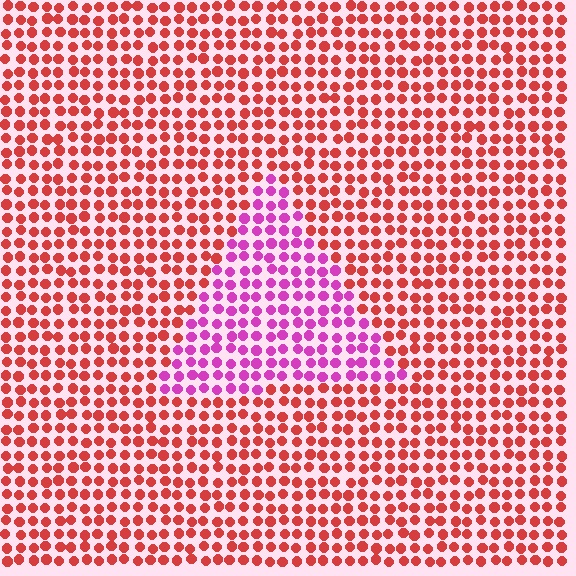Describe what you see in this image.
The image is filled with small red elements in a uniform arrangement. A triangle-shaped region is visible where the elements are tinted to a slightly different hue, forming a subtle color boundary.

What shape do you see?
I see a triangle.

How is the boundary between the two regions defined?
The boundary is defined purely by a slight shift in hue (about 51 degrees). Spacing, size, and orientation are identical on both sides.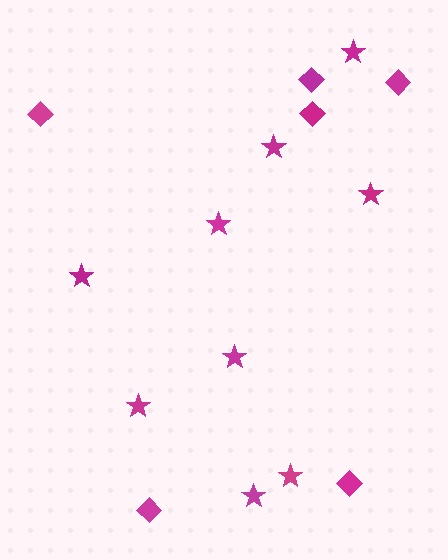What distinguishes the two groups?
There are 2 groups: one group of diamonds (6) and one group of stars (9).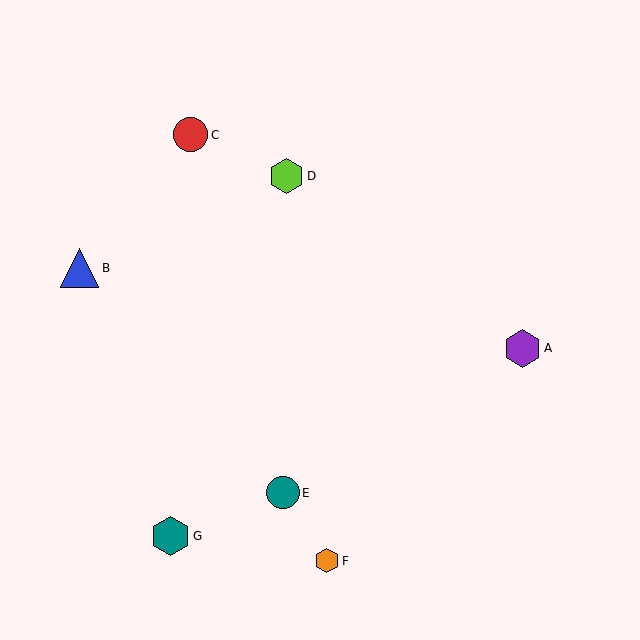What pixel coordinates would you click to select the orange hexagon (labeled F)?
Click at (327, 561) to select the orange hexagon F.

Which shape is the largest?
The blue triangle (labeled B) is the largest.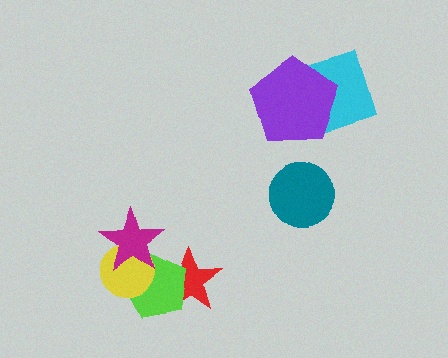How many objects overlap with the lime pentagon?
3 objects overlap with the lime pentagon.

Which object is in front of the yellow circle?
The magenta star is in front of the yellow circle.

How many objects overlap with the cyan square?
1 object overlaps with the cyan square.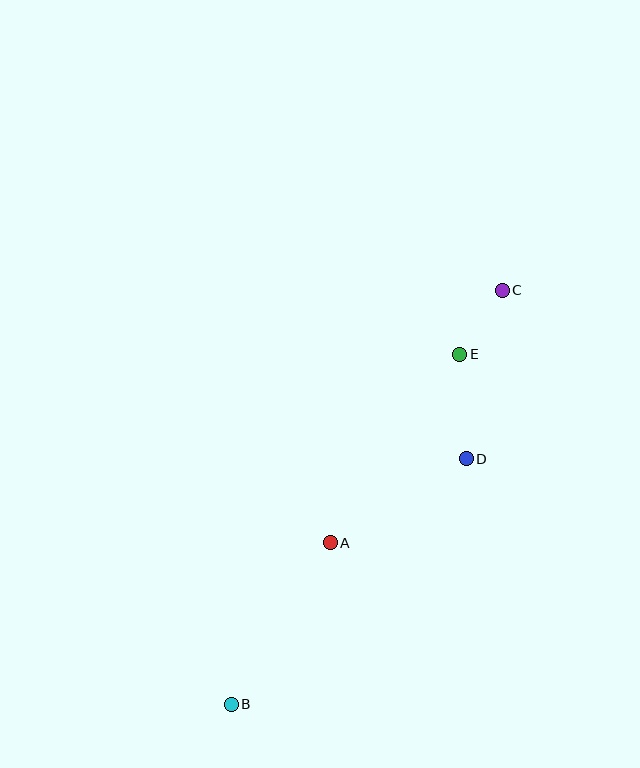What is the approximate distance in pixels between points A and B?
The distance between A and B is approximately 189 pixels.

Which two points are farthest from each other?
Points B and C are farthest from each other.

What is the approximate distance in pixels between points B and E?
The distance between B and E is approximately 418 pixels.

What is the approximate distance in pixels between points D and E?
The distance between D and E is approximately 105 pixels.